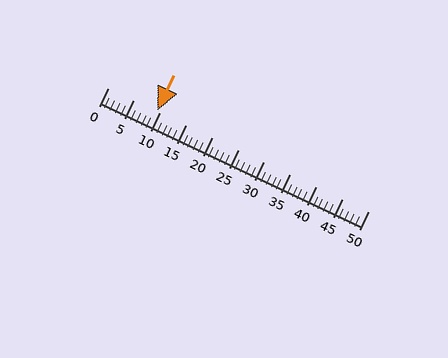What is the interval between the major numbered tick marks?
The major tick marks are spaced 5 units apart.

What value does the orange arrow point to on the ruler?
The orange arrow points to approximately 10.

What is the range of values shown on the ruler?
The ruler shows values from 0 to 50.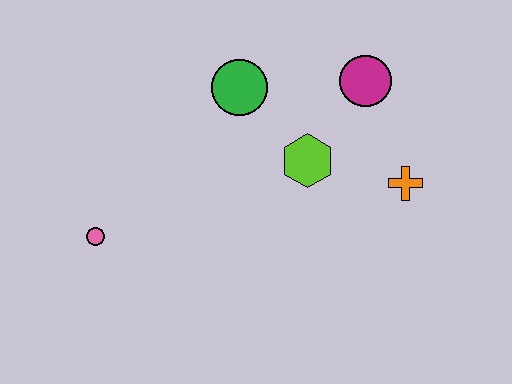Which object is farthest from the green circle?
The pink circle is farthest from the green circle.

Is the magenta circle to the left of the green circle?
No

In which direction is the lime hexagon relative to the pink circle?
The lime hexagon is to the right of the pink circle.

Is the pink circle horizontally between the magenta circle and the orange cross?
No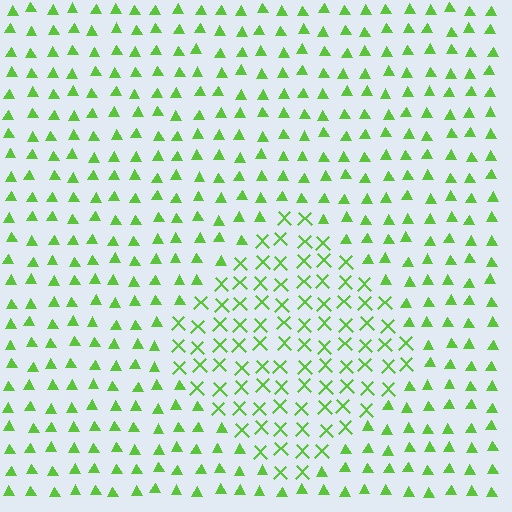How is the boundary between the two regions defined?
The boundary is defined by a change in element shape: X marks inside vs. triangles outside. All elements share the same color and spacing.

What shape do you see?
I see a diamond.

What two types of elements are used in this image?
The image uses X marks inside the diamond region and triangles outside it.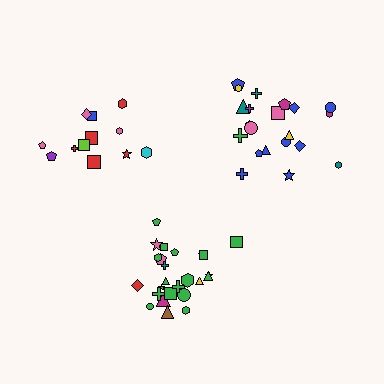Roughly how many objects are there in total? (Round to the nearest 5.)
Roughly 60 objects in total.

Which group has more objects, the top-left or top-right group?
The top-right group.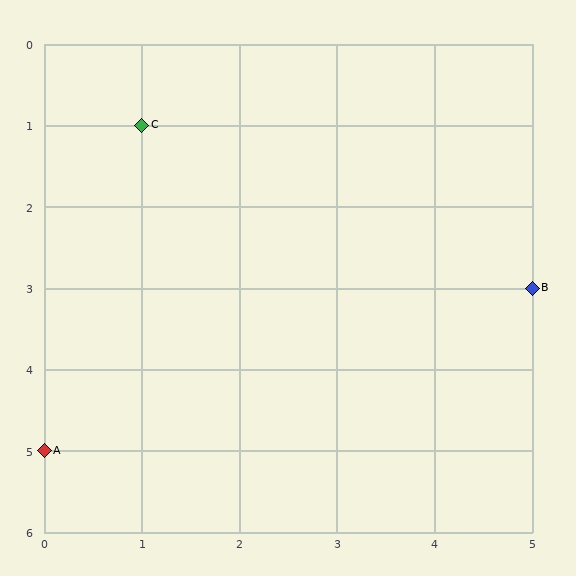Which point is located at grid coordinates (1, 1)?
Point C is at (1, 1).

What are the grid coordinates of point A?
Point A is at grid coordinates (0, 5).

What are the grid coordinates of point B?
Point B is at grid coordinates (5, 3).